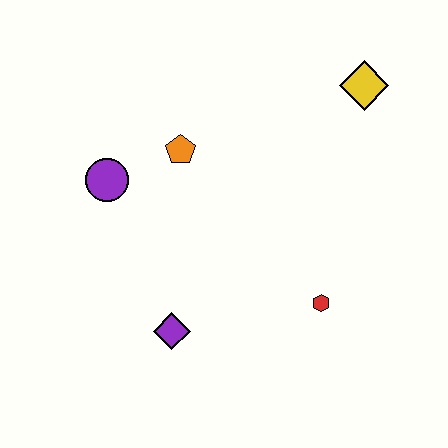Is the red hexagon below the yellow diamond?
Yes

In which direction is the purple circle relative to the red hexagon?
The purple circle is to the left of the red hexagon.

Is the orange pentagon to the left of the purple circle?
No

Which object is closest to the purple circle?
The orange pentagon is closest to the purple circle.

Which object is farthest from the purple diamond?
The yellow diamond is farthest from the purple diamond.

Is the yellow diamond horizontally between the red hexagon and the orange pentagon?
No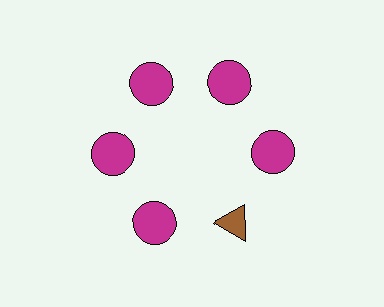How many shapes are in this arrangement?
There are 6 shapes arranged in a ring pattern.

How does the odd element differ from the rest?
It differs in both color (brown instead of magenta) and shape (triangle instead of circle).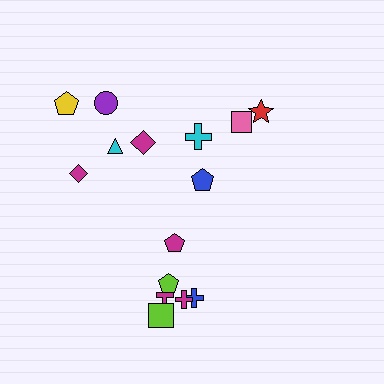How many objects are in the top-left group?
There are 5 objects.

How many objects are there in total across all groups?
There are 15 objects.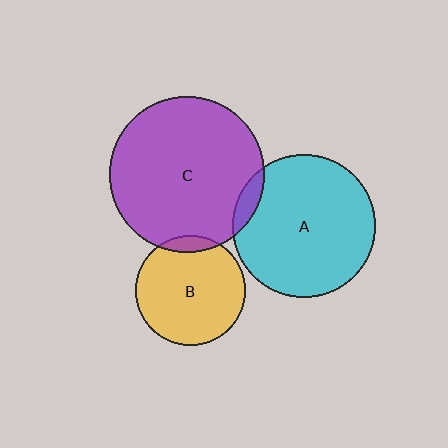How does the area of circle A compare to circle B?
Approximately 1.7 times.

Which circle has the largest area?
Circle C (purple).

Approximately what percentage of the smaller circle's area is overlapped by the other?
Approximately 5%.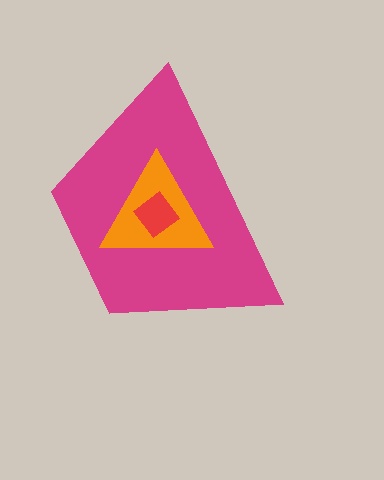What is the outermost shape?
The magenta trapezoid.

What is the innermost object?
The red diamond.